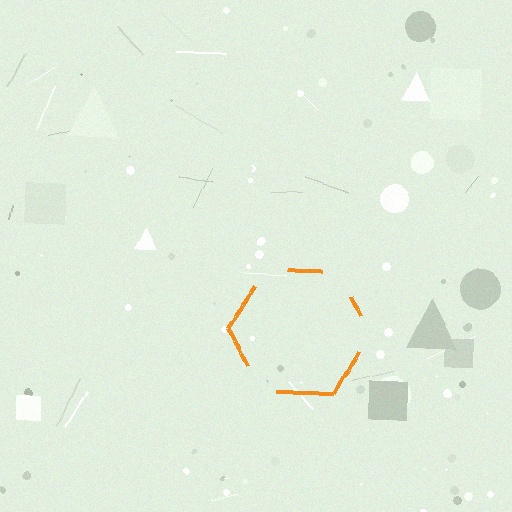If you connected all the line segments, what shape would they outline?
They would outline a hexagon.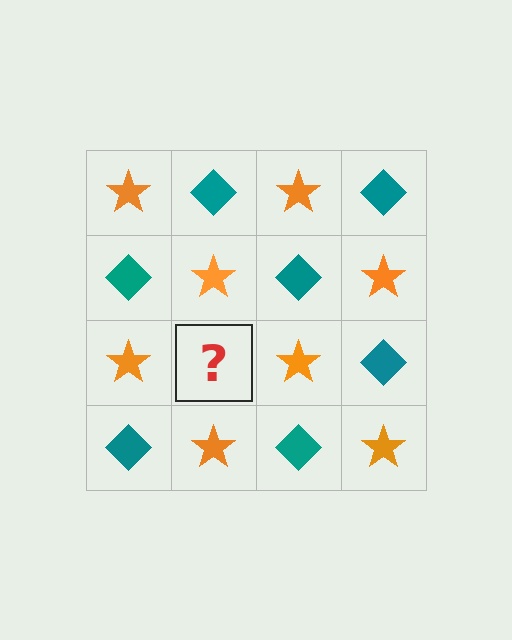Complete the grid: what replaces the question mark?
The question mark should be replaced with a teal diamond.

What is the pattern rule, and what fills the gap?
The rule is that it alternates orange star and teal diamond in a checkerboard pattern. The gap should be filled with a teal diamond.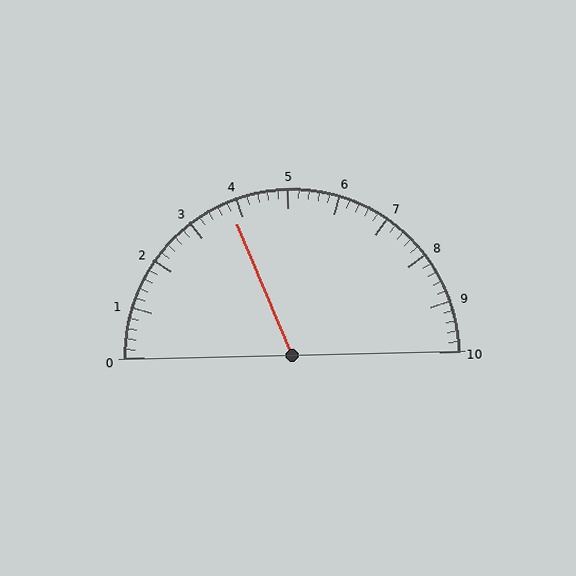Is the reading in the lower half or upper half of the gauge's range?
The reading is in the lower half of the range (0 to 10).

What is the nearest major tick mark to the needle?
The nearest major tick mark is 4.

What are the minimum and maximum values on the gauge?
The gauge ranges from 0 to 10.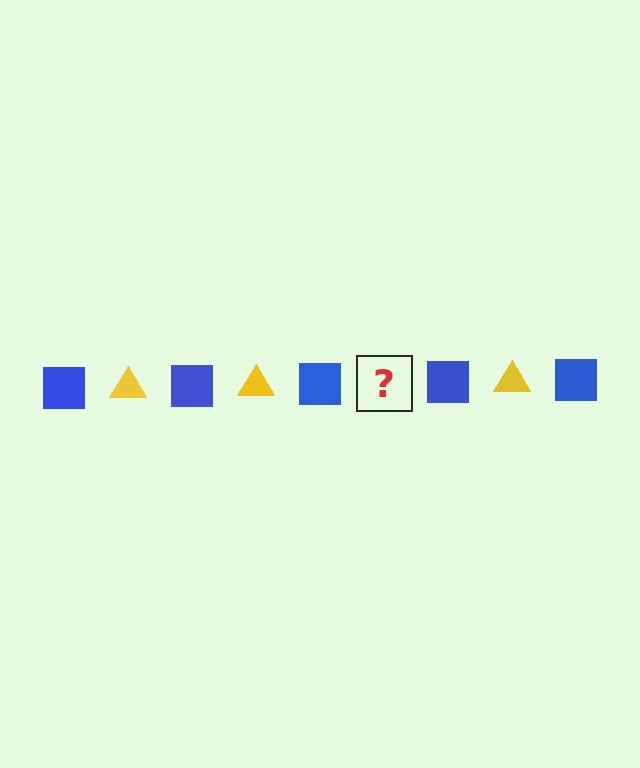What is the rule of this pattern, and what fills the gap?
The rule is that the pattern alternates between blue square and yellow triangle. The gap should be filled with a yellow triangle.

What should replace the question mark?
The question mark should be replaced with a yellow triangle.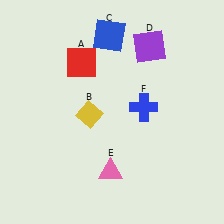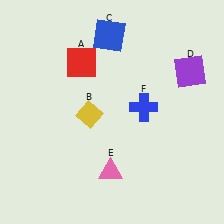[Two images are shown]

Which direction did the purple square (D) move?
The purple square (D) moved right.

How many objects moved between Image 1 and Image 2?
1 object moved between the two images.